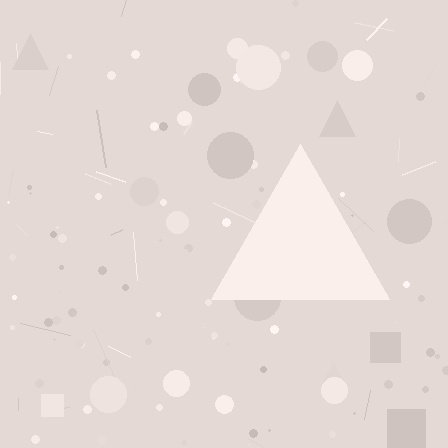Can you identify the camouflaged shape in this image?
The camouflaged shape is a triangle.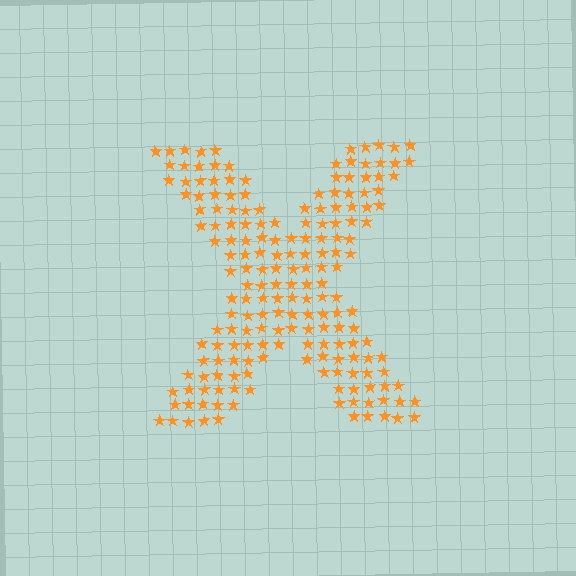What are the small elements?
The small elements are stars.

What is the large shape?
The large shape is the letter X.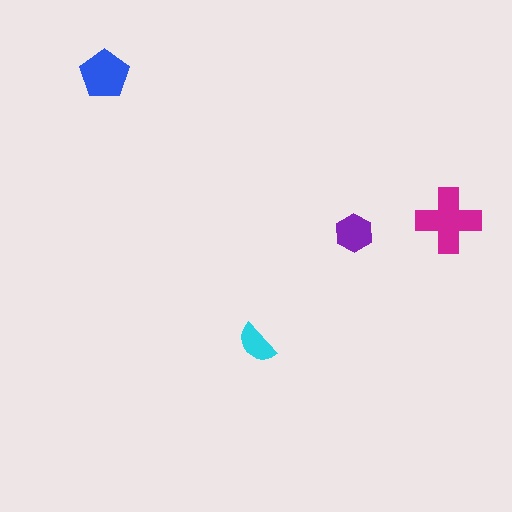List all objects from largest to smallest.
The magenta cross, the blue pentagon, the purple hexagon, the cyan semicircle.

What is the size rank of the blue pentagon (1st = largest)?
2nd.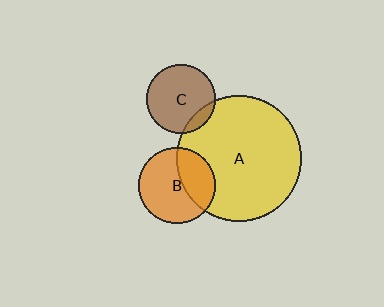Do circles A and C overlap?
Yes.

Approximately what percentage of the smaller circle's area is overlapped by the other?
Approximately 10%.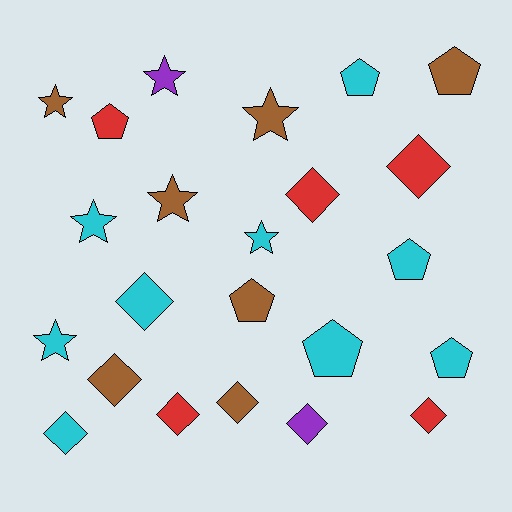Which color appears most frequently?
Cyan, with 9 objects.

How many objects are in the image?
There are 23 objects.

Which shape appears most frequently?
Diamond, with 9 objects.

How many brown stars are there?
There are 3 brown stars.